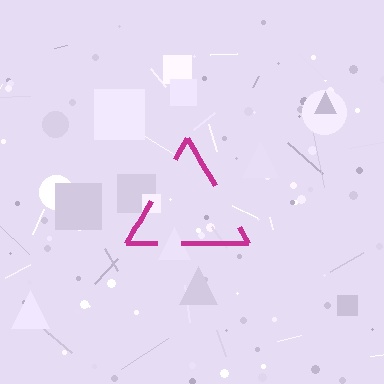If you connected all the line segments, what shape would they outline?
They would outline a triangle.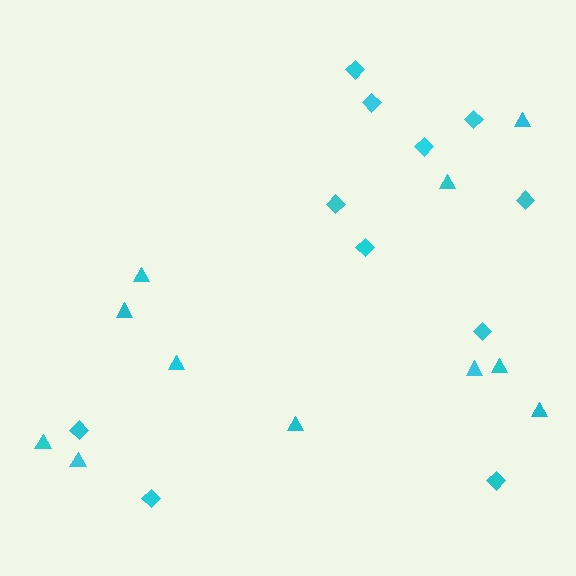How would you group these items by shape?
There are 2 groups: one group of diamonds (11) and one group of triangles (11).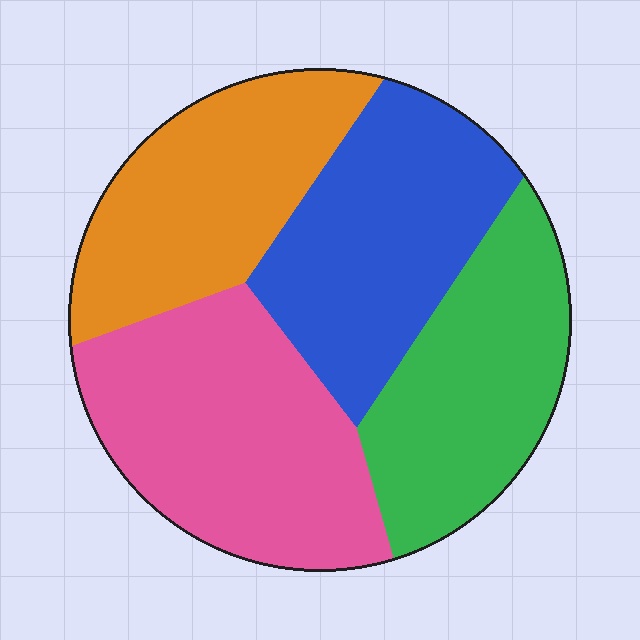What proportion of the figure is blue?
Blue covers 25% of the figure.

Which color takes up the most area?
Pink, at roughly 30%.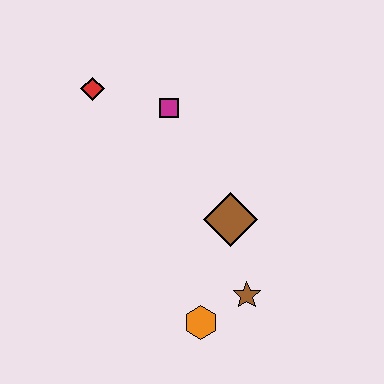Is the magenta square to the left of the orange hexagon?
Yes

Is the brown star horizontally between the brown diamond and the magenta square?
No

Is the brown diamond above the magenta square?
No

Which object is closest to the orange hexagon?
The brown star is closest to the orange hexagon.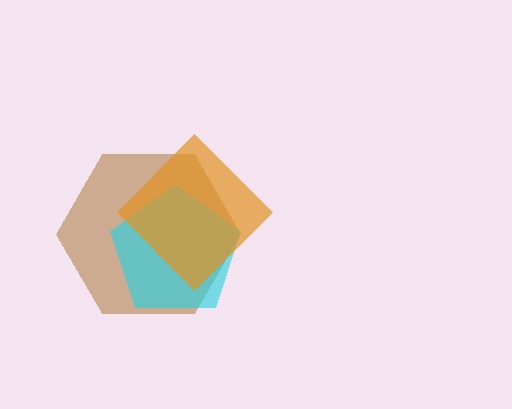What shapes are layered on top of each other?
The layered shapes are: a brown hexagon, a cyan pentagon, an orange diamond.